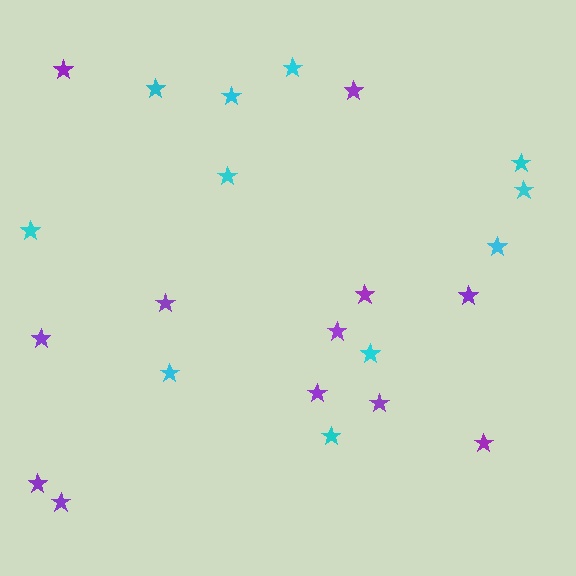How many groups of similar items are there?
There are 2 groups: one group of purple stars (12) and one group of cyan stars (11).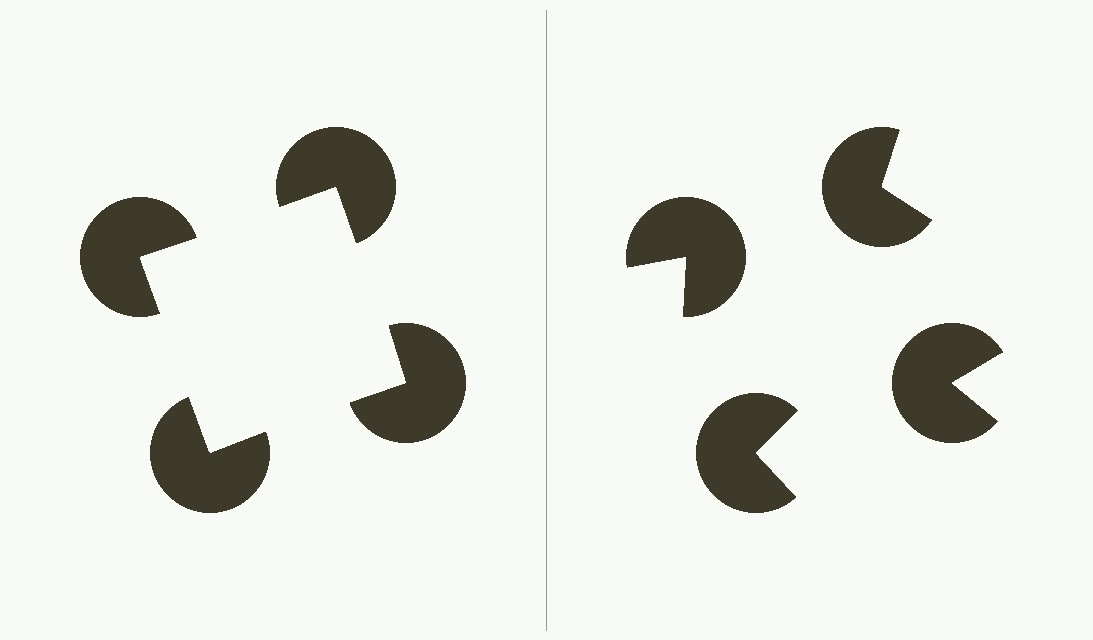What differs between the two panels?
The pac-man discs are positioned identically on both sides; only the wedge orientations differ. On the left they align to a square; on the right they are misaligned.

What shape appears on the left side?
An illusory square.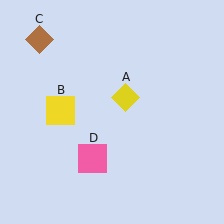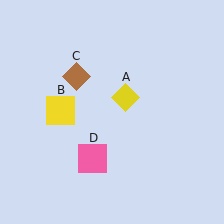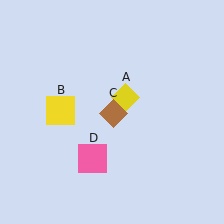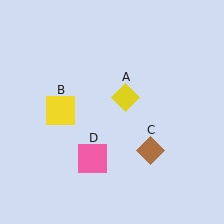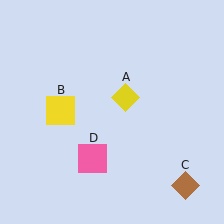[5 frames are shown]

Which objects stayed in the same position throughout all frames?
Yellow diamond (object A) and yellow square (object B) and pink square (object D) remained stationary.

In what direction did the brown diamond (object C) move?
The brown diamond (object C) moved down and to the right.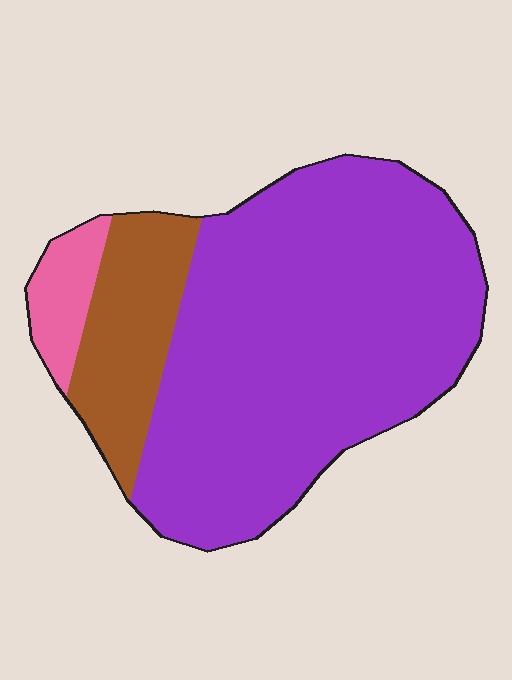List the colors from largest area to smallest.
From largest to smallest: purple, brown, pink.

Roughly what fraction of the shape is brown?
Brown covers about 20% of the shape.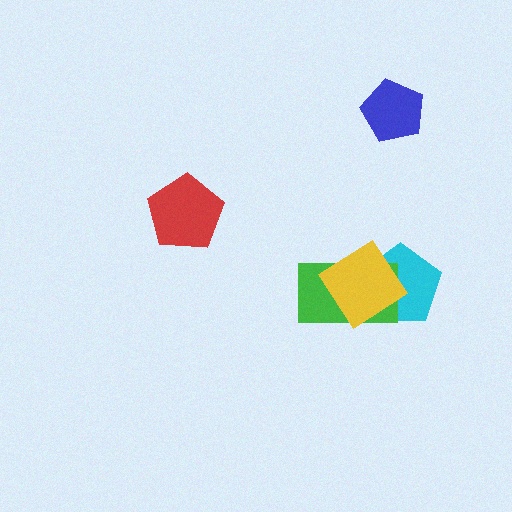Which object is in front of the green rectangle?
The yellow diamond is in front of the green rectangle.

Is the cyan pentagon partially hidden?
Yes, it is partially covered by another shape.